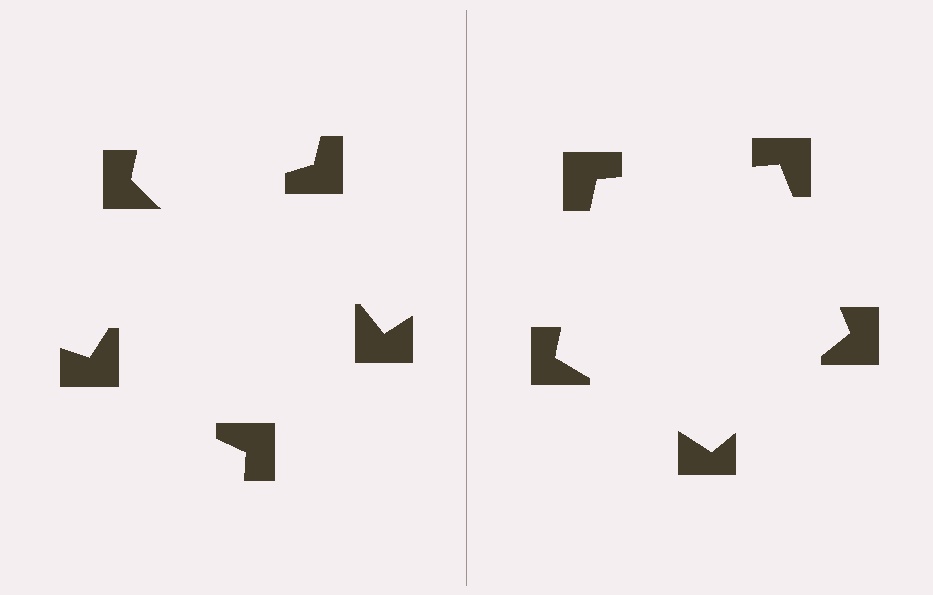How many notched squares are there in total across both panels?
10 — 5 on each side.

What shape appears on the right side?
An illusory pentagon.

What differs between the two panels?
The notched squares are positioned identically on both sides; only the wedge orientations differ. On the right they align to a pentagon; on the left they are misaligned.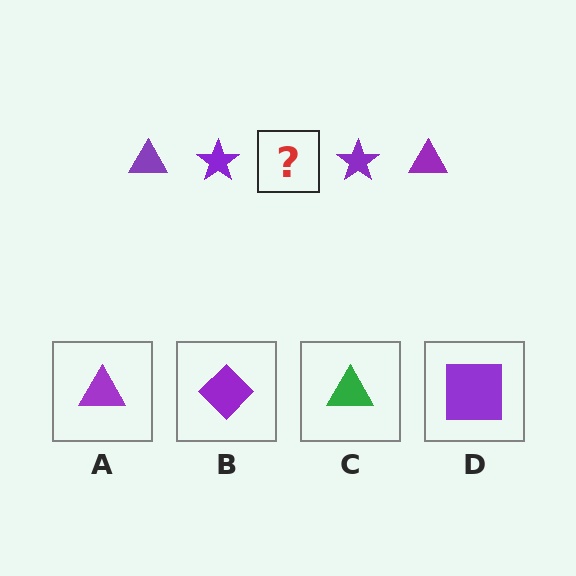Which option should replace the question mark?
Option A.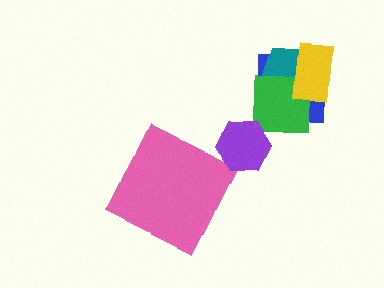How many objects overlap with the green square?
3 objects overlap with the green square.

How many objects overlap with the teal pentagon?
3 objects overlap with the teal pentagon.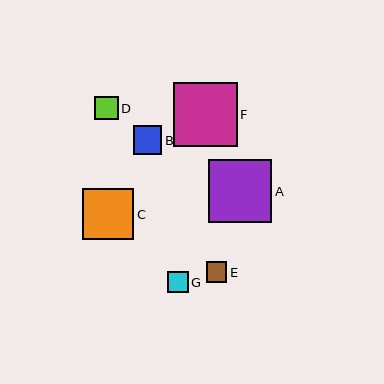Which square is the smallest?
Square E is the smallest with a size of approximately 21 pixels.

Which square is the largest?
Square F is the largest with a size of approximately 64 pixels.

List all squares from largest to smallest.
From largest to smallest: F, A, C, B, D, G, E.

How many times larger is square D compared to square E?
Square D is approximately 1.1 times the size of square E.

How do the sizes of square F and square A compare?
Square F and square A are approximately the same size.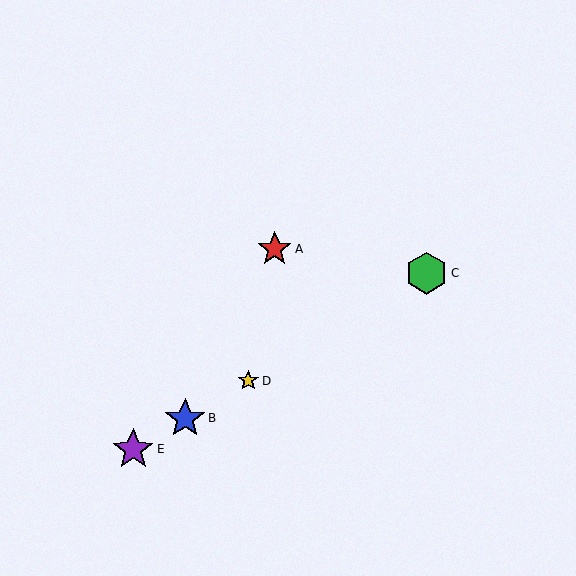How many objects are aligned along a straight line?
4 objects (B, C, D, E) are aligned along a straight line.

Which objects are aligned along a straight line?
Objects B, C, D, E are aligned along a straight line.